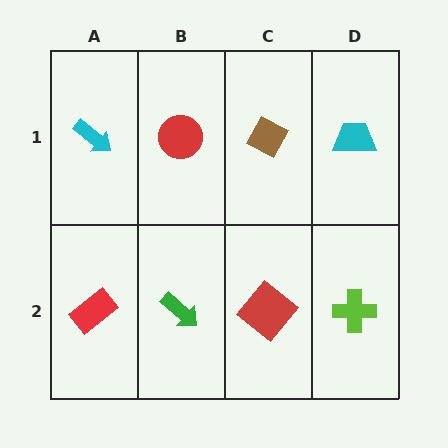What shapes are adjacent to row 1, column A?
A red rectangle (row 2, column A), a red circle (row 1, column B).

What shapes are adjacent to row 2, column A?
A cyan arrow (row 1, column A), a green arrow (row 2, column B).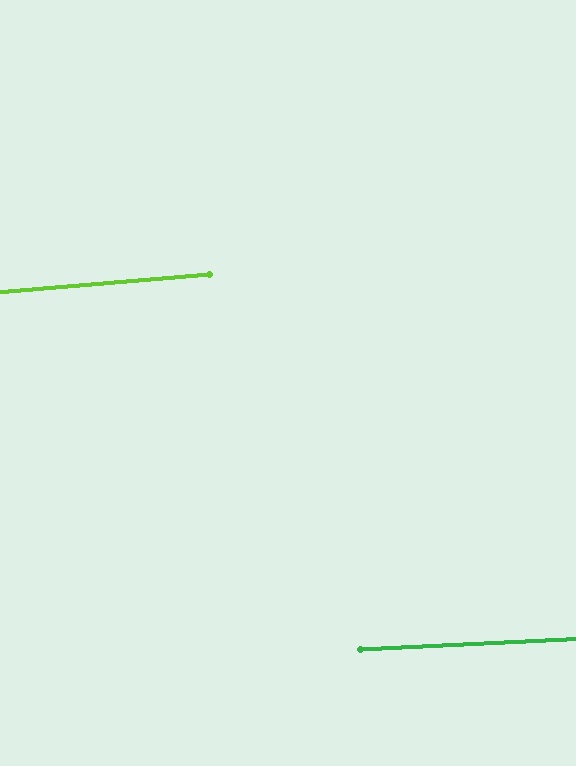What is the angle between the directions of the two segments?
Approximately 2 degrees.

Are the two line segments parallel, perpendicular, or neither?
Parallel — their directions differ by only 2.0°.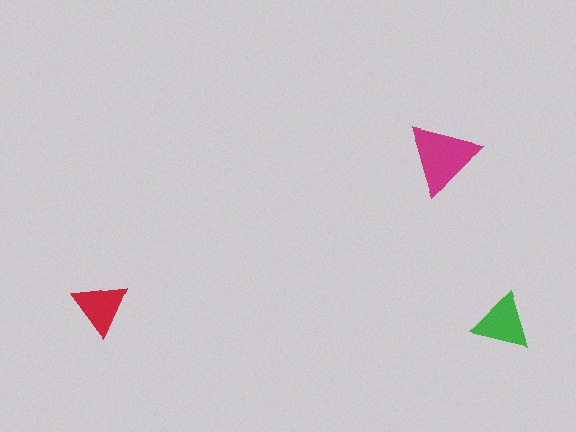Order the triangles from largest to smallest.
the magenta one, the green one, the red one.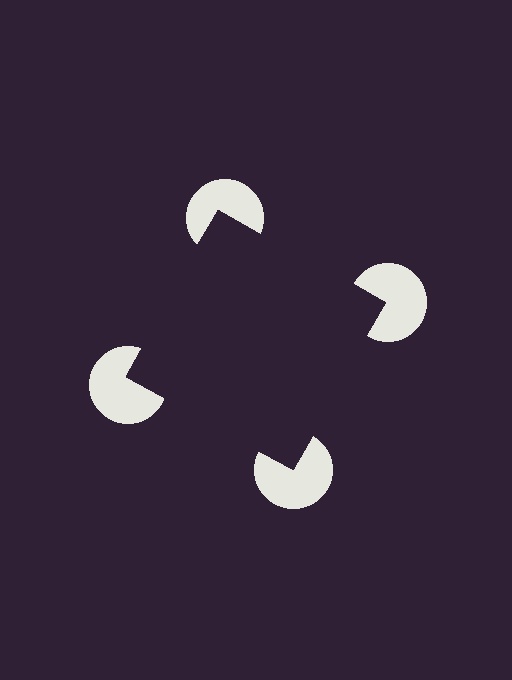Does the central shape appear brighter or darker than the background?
It typically appears slightly darker than the background, even though no actual brightness change is drawn.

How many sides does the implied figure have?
4 sides.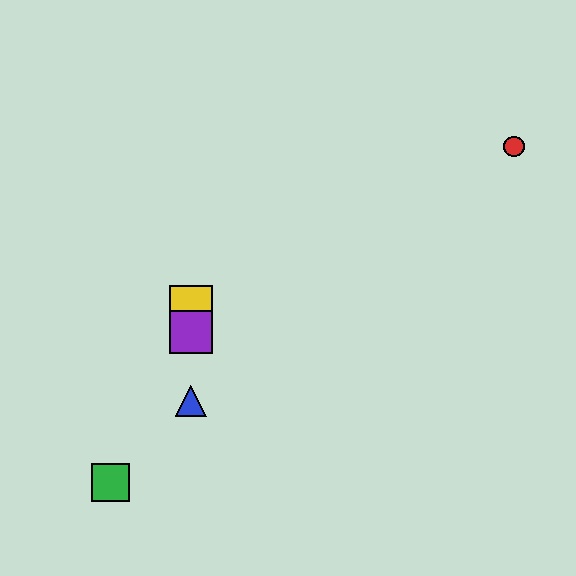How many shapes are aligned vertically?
3 shapes (the blue triangle, the yellow square, the purple square) are aligned vertically.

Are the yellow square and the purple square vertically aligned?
Yes, both are at x≈191.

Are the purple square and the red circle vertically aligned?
No, the purple square is at x≈191 and the red circle is at x≈514.